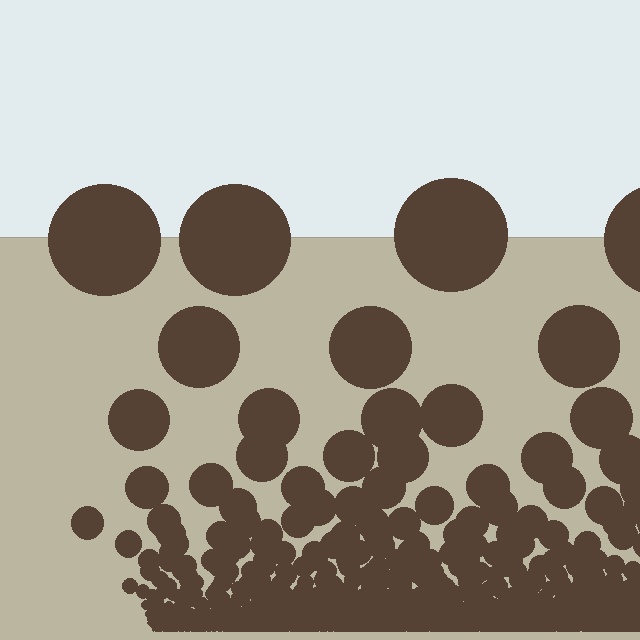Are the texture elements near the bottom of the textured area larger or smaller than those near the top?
Smaller. The gradient is inverted — elements near the bottom are smaller and denser.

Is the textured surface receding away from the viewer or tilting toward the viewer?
The surface appears to tilt toward the viewer. Texture elements get larger and sparser toward the top.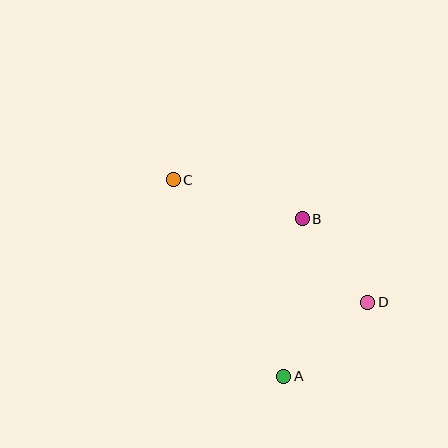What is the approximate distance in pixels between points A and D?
The distance between A and D is approximately 112 pixels.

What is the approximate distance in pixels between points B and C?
The distance between B and C is approximately 135 pixels.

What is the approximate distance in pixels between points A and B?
The distance between A and B is approximately 159 pixels.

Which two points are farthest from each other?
Points C and D are farthest from each other.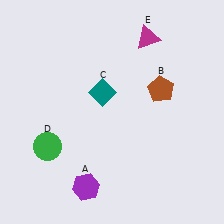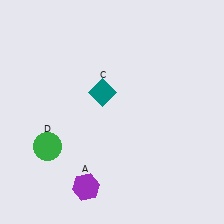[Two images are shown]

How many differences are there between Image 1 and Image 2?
There are 2 differences between the two images.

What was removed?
The magenta triangle (E), the brown pentagon (B) were removed in Image 2.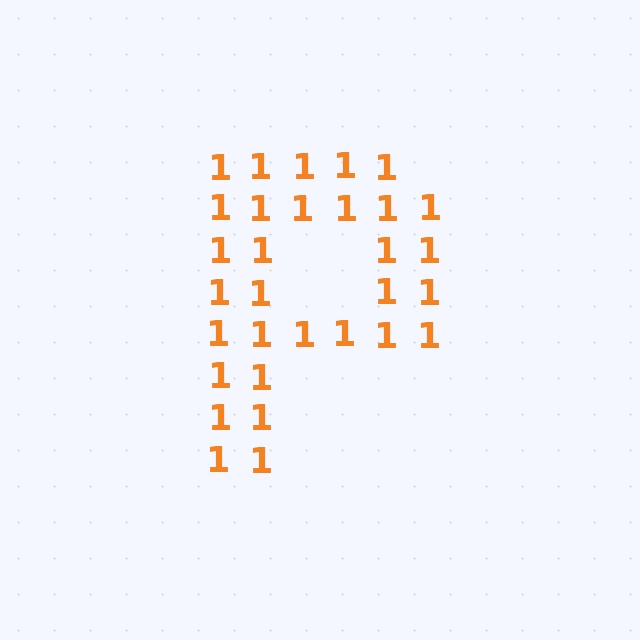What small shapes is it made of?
It is made of small digit 1's.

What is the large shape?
The large shape is the letter P.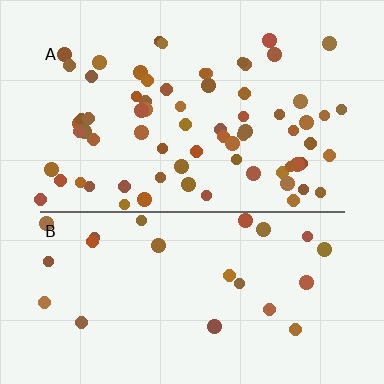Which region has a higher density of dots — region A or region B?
A (the top).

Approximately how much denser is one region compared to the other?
Approximately 3.0× — region A over region B.